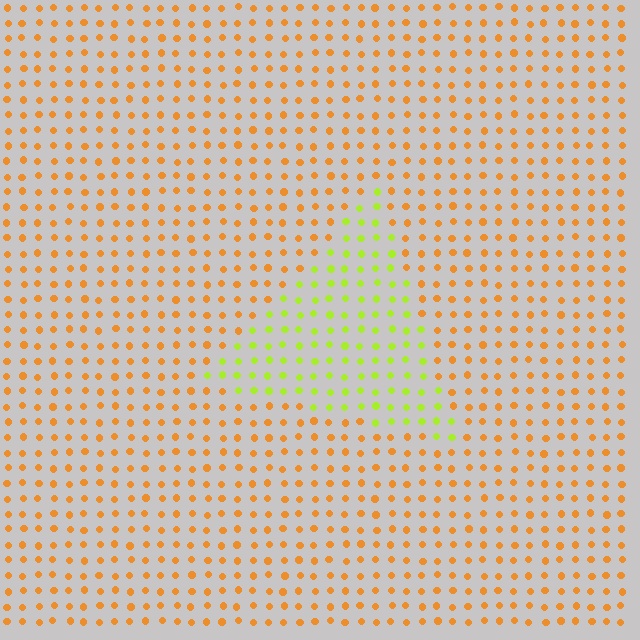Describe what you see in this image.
The image is filled with small orange elements in a uniform arrangement. A triangle-shaped region is visible where the elements are tinted to a slightly different hue, forming a subtle color boundary.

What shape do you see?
I see a triangle.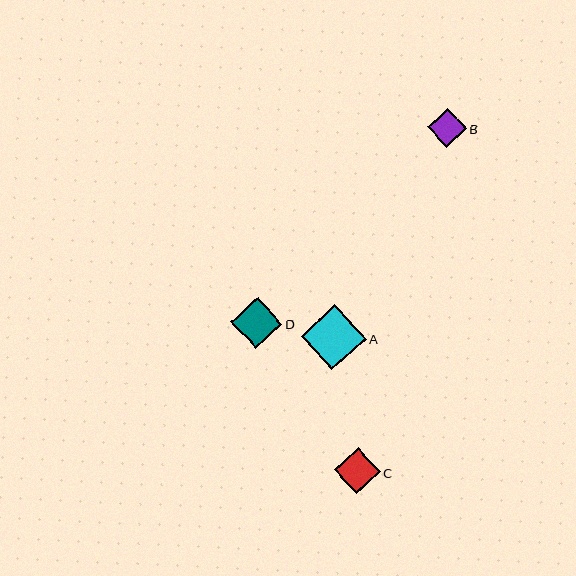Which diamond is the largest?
Diamond A is the largest with a size of approximately 65 pixels.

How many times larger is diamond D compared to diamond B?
Diamond D is approximately 1.3 times the size of diamond B.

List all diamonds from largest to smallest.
From largest to smallest: A, D, C, B.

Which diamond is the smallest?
Diamond B is the smallest with a size of approximately 39 pixels.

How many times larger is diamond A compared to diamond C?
Diamond A is approximately 1.4 times the size of diamond C.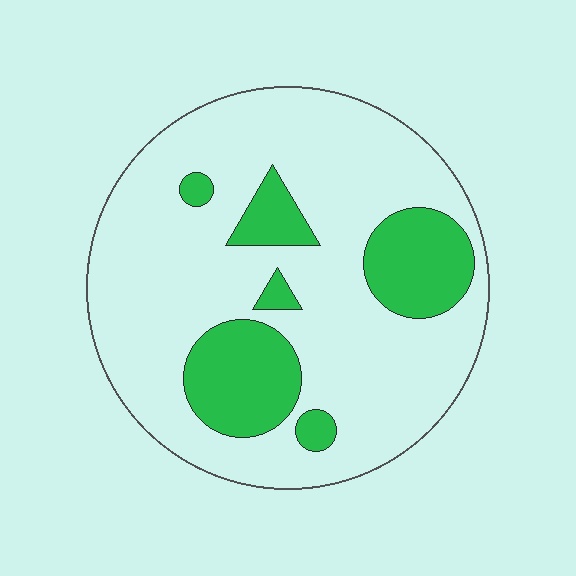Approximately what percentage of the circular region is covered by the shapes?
Approximately 20%.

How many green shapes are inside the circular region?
6.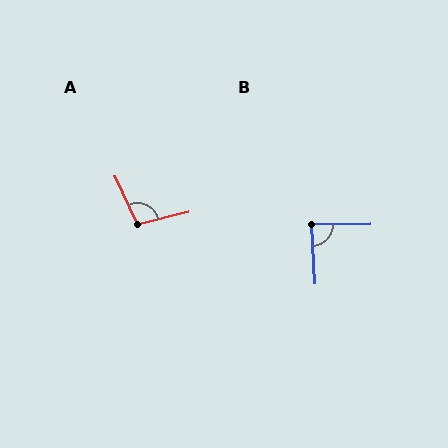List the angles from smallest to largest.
B (87°), A (102°).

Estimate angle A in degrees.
Approximately 102 degrees.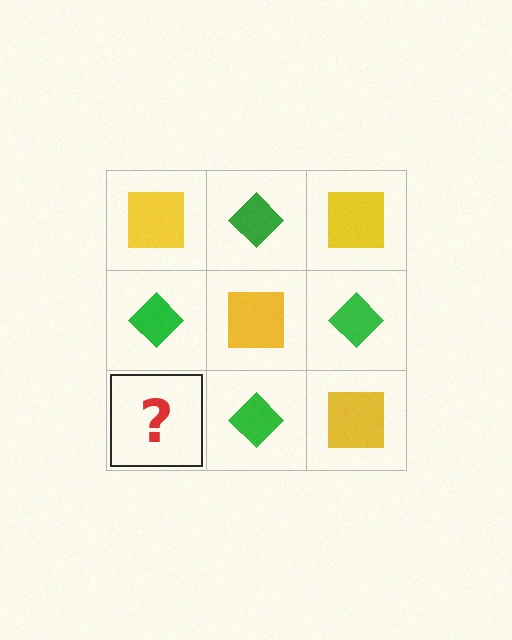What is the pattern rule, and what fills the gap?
The rule is that it alternates yellow square and green diamond in a checkerboard pattern. The gap should be filled with a yellow square.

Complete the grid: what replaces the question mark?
The question mark should be replaced with a yellow square.